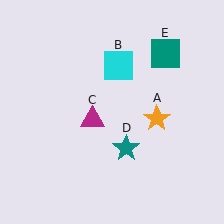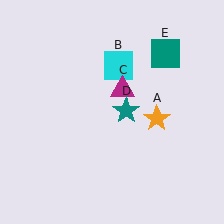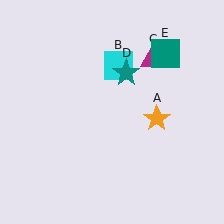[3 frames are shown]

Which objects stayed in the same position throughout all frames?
Orange star (object A) and cyan square (object B) and teal square (object E) remained stationary.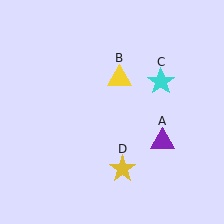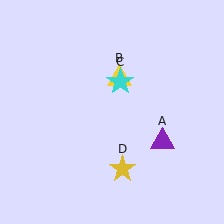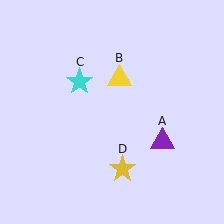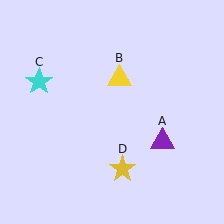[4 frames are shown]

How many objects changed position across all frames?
1 object changed position: cyan star (object C).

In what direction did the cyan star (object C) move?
The cyan star (object C) moved left.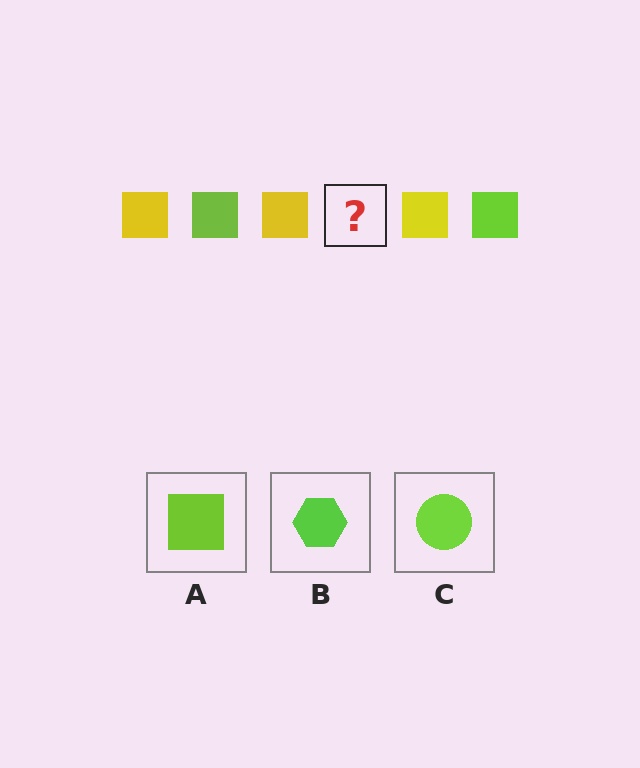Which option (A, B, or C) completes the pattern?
A.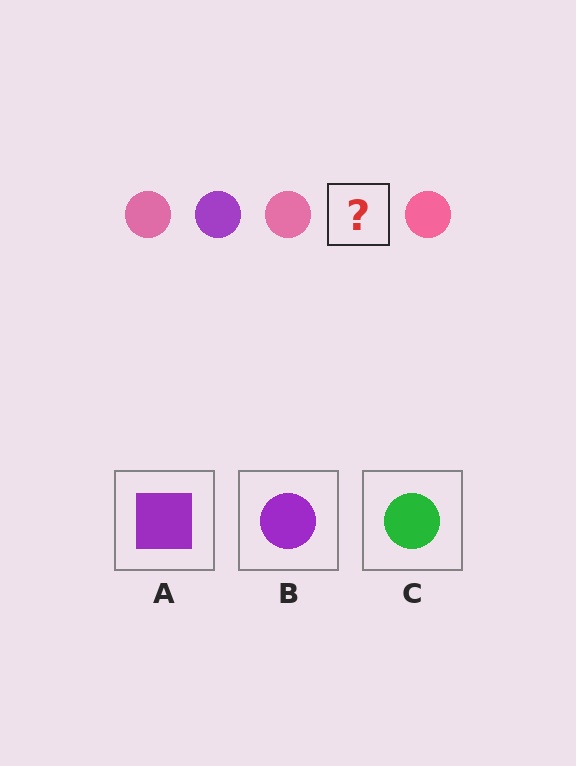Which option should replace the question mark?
Option B.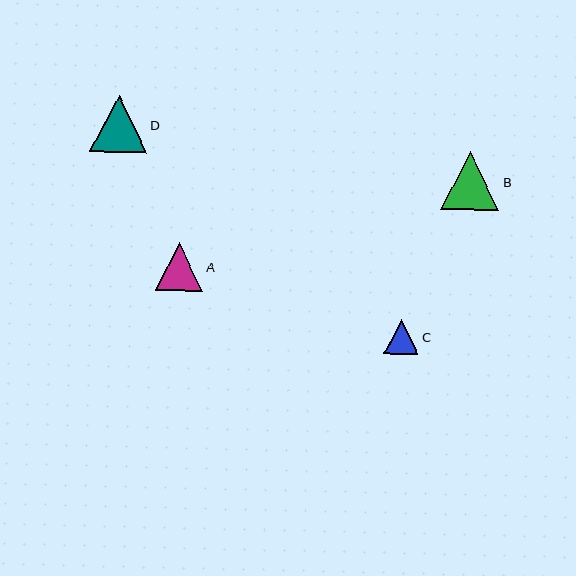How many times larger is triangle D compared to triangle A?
Triangle D is approximately 1.2 times the size of triangle A.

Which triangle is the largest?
Triangle B is the largest with a size of approximately 58 pixels.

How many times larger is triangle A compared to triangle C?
Triangle A is approximately 1.4 times the size of triangle C.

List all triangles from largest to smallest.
From largest to smallest: B, D, A, C.